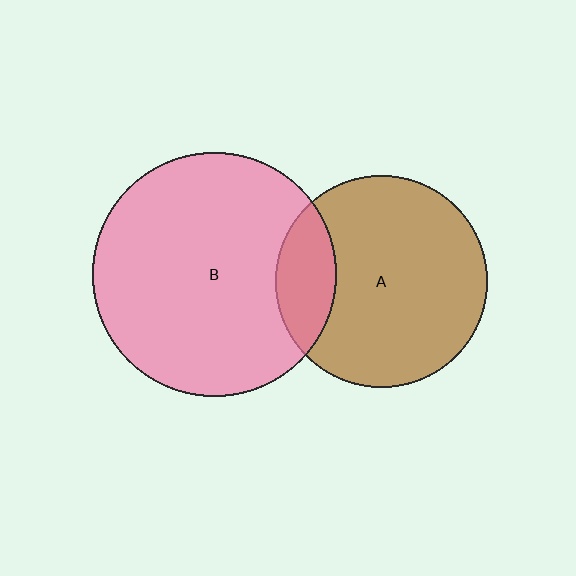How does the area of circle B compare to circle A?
Approximately 1.3 times.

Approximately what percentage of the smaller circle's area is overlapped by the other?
Approximately 20%.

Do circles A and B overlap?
Yes.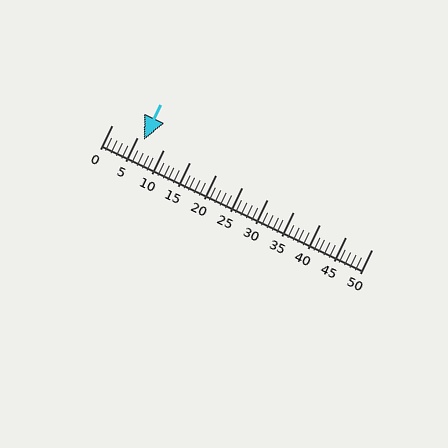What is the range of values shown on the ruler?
The ruler shows values from 0 to 50.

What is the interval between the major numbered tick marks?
The major tick marks are spaced 5 units apart.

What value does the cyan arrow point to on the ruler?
The cyan arrow points to approximately 6.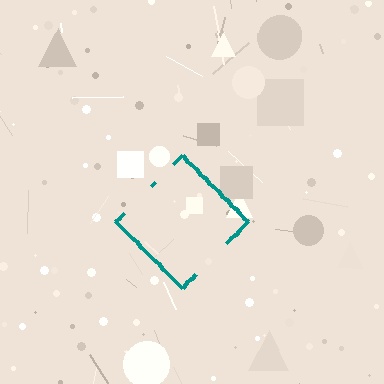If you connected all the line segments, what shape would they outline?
They would outline a diamond.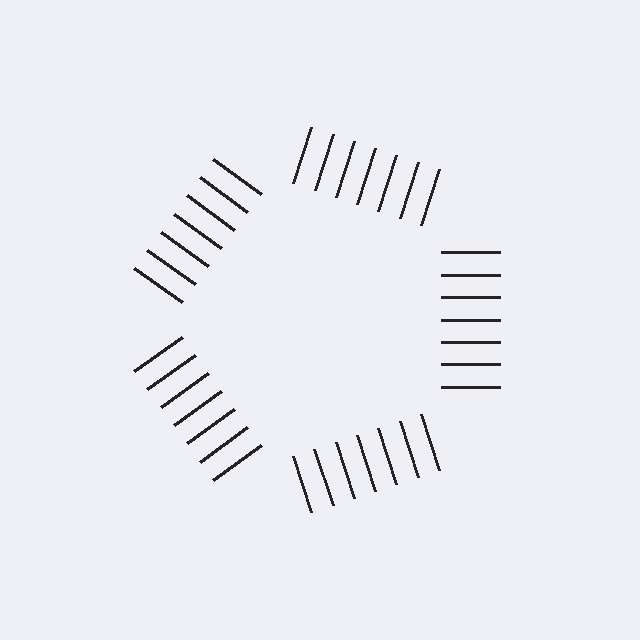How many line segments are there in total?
35 — 7 along each of the 5 edges.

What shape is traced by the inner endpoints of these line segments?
An illusory pentagon — the line segments terminate on its edges but no continuous stroke is drawn.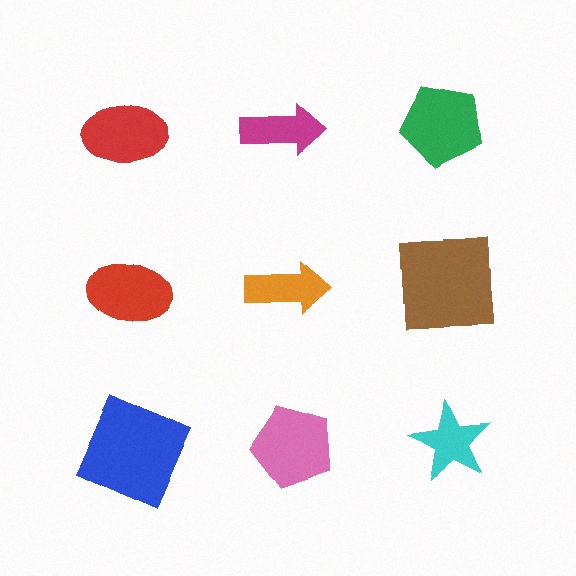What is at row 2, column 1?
A red ellipse.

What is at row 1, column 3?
A green pentagon.